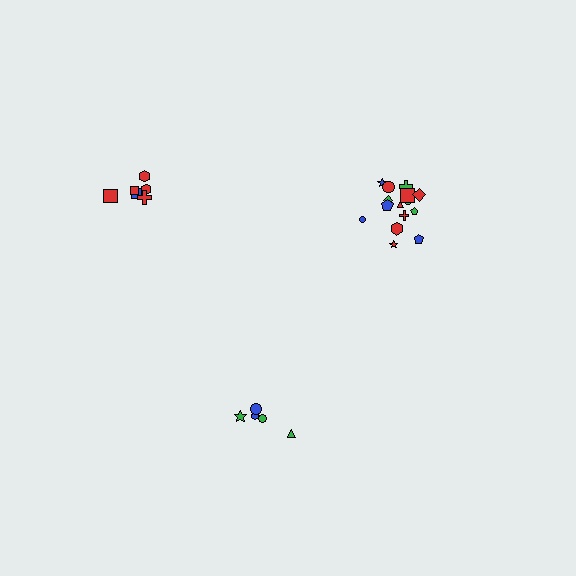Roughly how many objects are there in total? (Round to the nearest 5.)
Roughly 25 objects in total.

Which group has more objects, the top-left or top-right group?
The top-right group.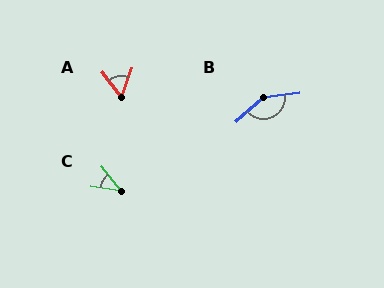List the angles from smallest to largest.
C (43°), A (57°), B (145°).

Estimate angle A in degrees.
Approximately 57 degrees.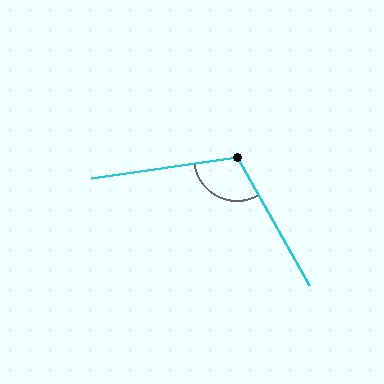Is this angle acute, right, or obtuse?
It is obtuse.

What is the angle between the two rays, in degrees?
Approximately 111 degrees.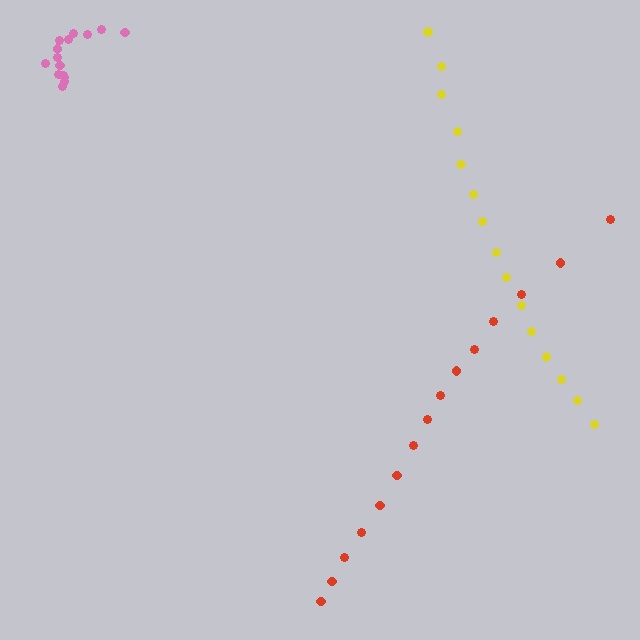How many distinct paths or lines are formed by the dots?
There are 3 distinct paths.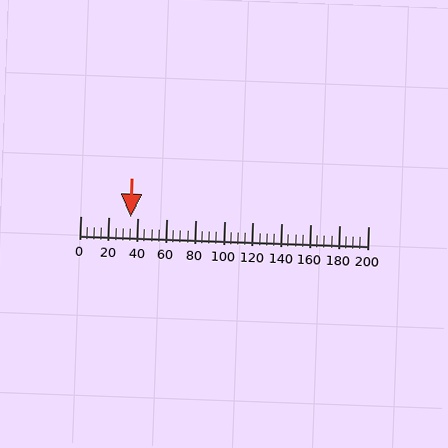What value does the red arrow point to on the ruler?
The red arrow points to approximately 35.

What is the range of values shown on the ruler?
The ruler shows values from 0 to 200.